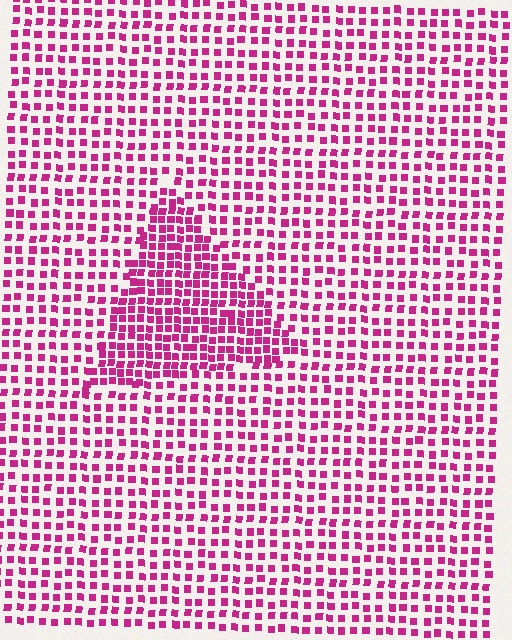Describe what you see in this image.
The image contains small magenta elements arranged at two different densities. A triangle-shaped region is visible where the elements are more densely packed than the surrounding area.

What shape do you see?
I see a triangle.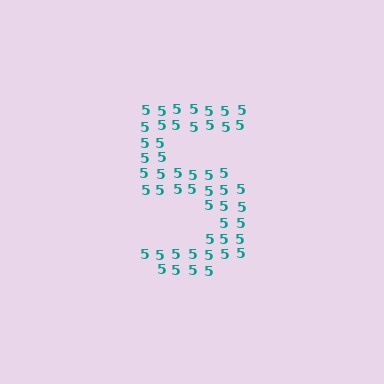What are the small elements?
The small elements are digit 5's.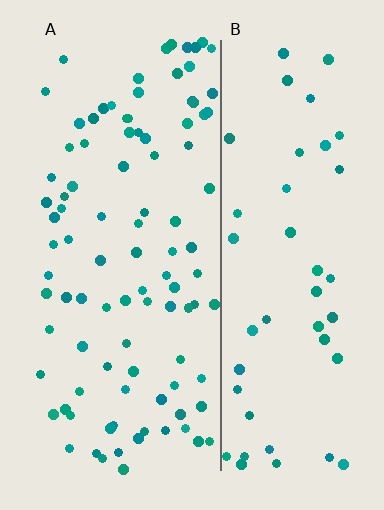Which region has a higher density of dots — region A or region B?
A (the left).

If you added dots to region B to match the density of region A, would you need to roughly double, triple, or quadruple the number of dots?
Approximately double.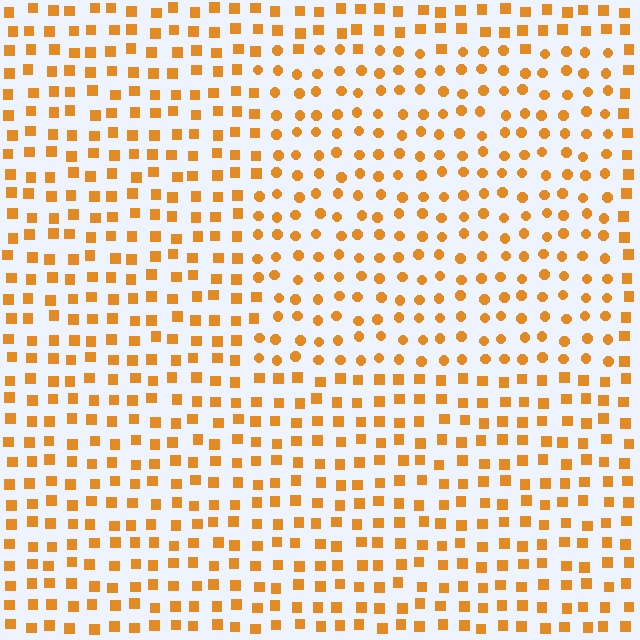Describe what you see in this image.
The image is filled with small orange elements arranged in a uniform grid. A rectangle-shaped region contains circles, while the surrounding area contains squares. The boundary is defined purely by the change in element shape.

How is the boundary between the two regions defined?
The boundary is defined by a change in element shape: circles inside vs. squares outside. All elements share the same color and spacing.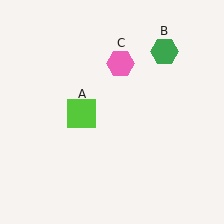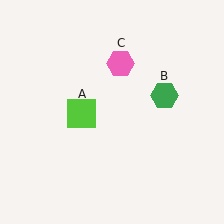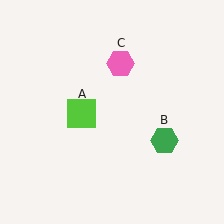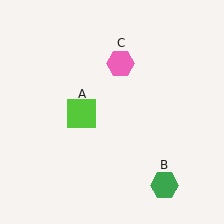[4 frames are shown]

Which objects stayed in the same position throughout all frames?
Lime square (object A) and pink hexagon (object C) remained stationary.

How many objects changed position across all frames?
1 object changed position: green hexagon (object B).